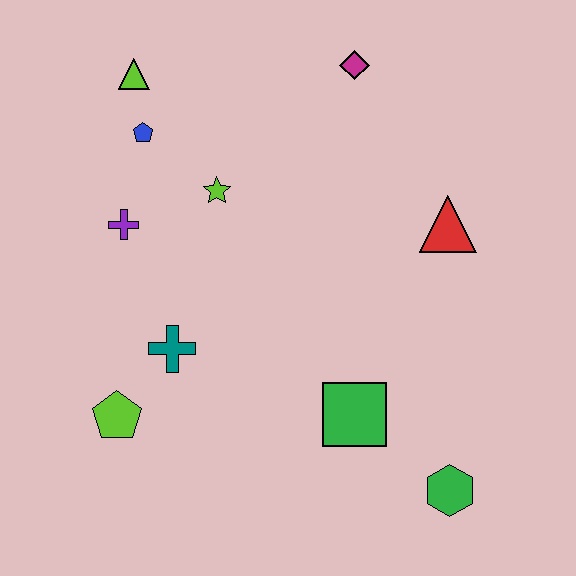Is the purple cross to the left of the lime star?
Yes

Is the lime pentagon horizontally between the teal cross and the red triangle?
No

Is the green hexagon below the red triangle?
Yes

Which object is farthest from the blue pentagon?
The green hexagon is farthest from the blue pentagon.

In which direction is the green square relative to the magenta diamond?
The green square is below the magenta diamond.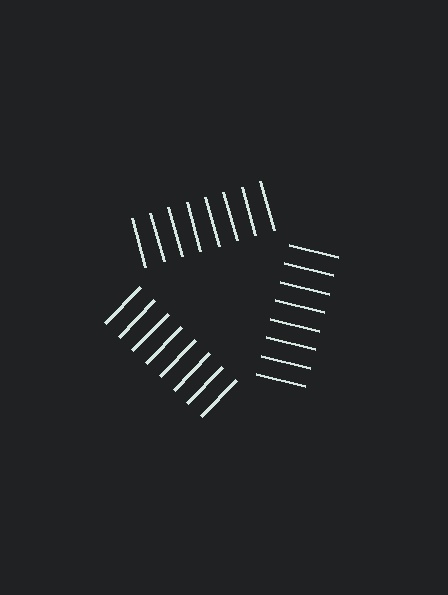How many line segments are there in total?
24 — 8 along each of the 3 edges.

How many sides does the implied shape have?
3 sides — the line-ends trace a triangle.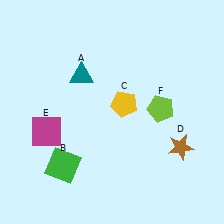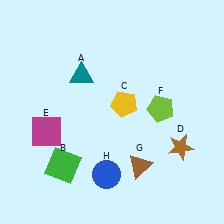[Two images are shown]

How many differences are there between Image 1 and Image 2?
There are 2 differences between the two images.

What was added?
A brown triangle (G), a blue circle (H) were added in Image 2.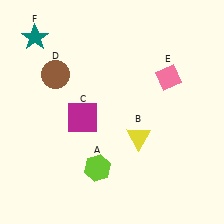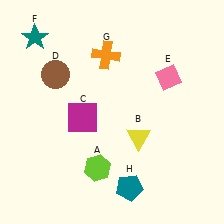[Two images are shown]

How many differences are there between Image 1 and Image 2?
There are 2 differences between the two images.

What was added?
An orange cross (G), a teal pentagon (H) were added in Image 2.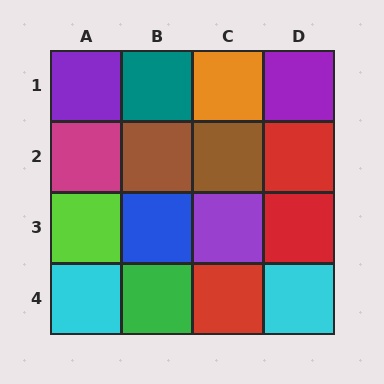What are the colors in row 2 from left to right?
Magenta, brown, brown, red.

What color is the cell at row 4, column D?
Cyan.